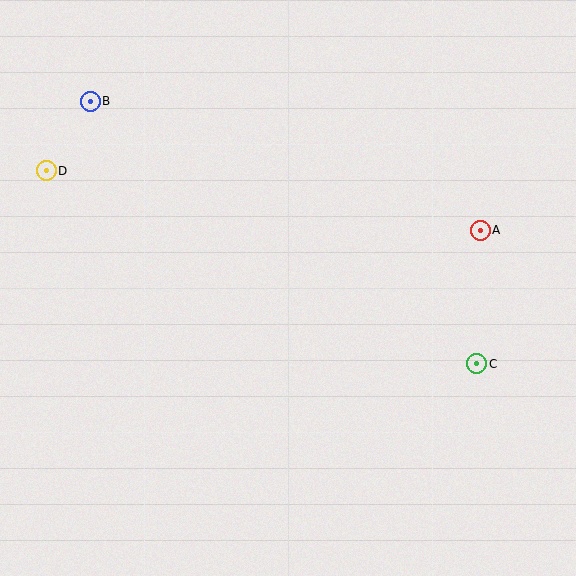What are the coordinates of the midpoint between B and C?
The midpoint between B and C is at (284, 232).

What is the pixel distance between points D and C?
The distance between D and C is 472 pixels.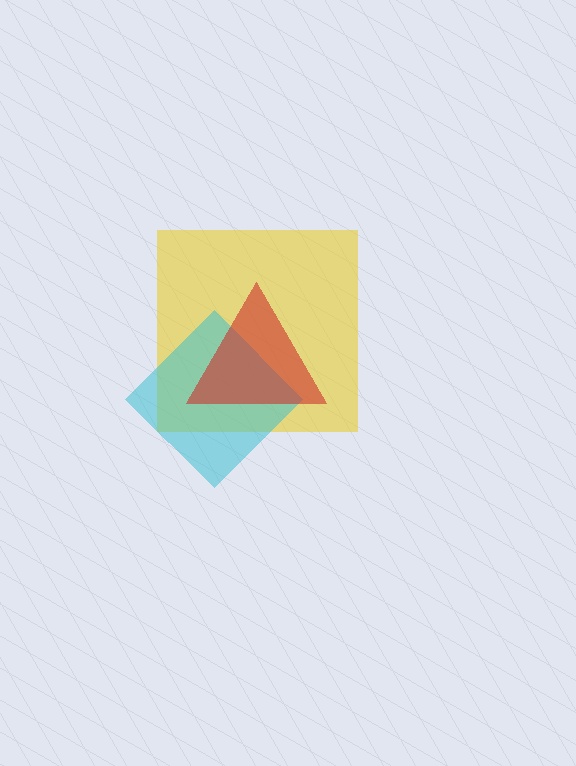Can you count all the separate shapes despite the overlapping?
Yes, there are 3 separate shapes.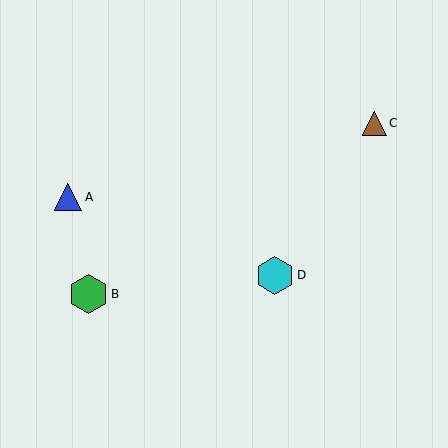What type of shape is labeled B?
Shape B is a green hexagon.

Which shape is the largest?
The green hexagon (labeled B) is the largest.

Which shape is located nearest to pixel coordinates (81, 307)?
The green hexagon (labeled B) at (89, 294) is nearest to that location.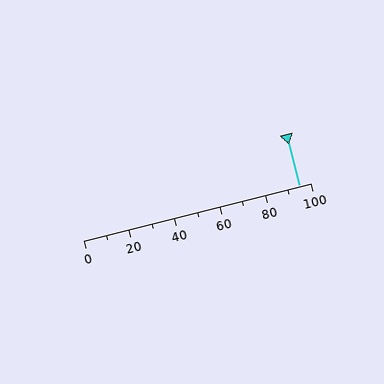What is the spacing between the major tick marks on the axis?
The major ticks are spaced 20 apart.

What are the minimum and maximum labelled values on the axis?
The axis runs from 0 to 100.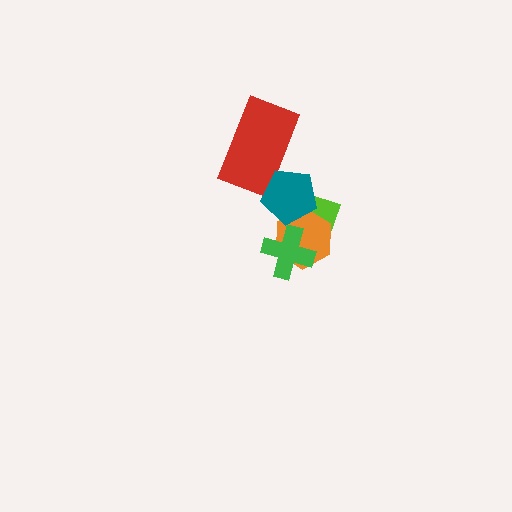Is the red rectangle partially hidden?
Yes, it is partially covered by another shape.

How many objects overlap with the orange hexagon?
3 objects overlap with the orange hexagon.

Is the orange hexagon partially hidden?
Yes, it is partially covered by another shape.